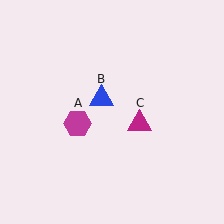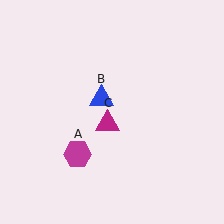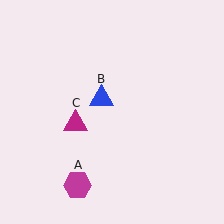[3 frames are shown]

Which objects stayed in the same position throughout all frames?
Blue triangle (object B) remained stationary.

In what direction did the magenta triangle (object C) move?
The magenta triangle (object C) moved left.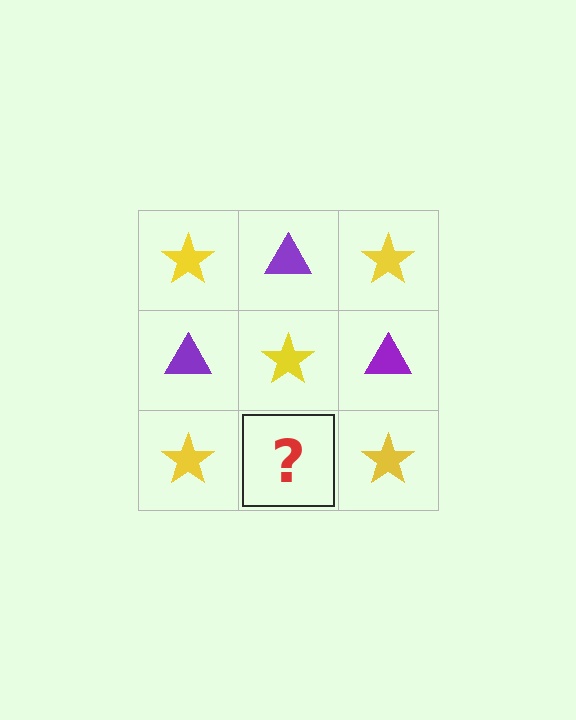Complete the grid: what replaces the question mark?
The question mark should be replaced with a purple triangle.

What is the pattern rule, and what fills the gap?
The rule is that it alternates yellow star and purple triangle in a checkerboard pattern. The gap should be filled with a purple triangle.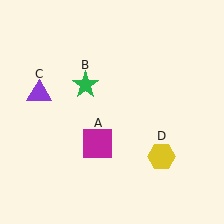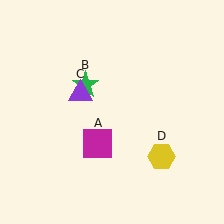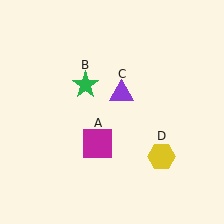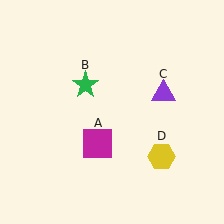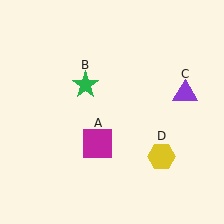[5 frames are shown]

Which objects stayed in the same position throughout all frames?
Magenta square (object A) and green star (object B) and yellow hexagon (object D) remained stationary.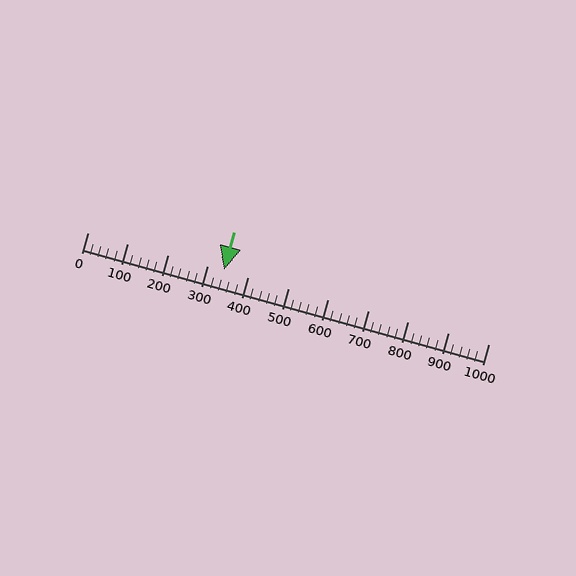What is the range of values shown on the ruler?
The ruler shows values from 0 to 1000.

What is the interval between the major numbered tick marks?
The major tick marks are spaced 100 units apart.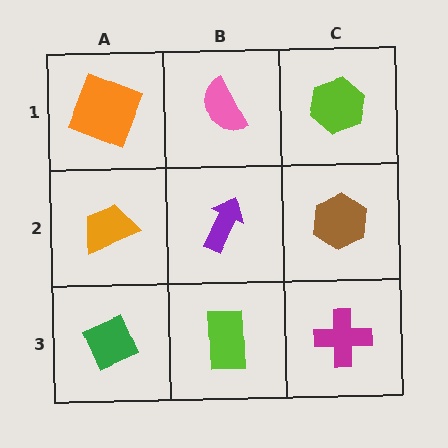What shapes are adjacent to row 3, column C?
A brown hexagon (row 2, column C), a lime rectangle (row 3, column B).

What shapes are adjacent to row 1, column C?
A brown hexagon (row 2, column C), a pink semicircle (row 1, column B).